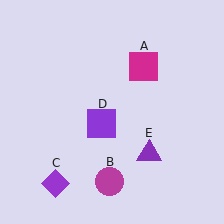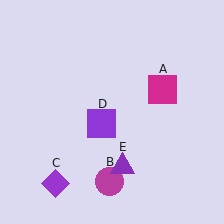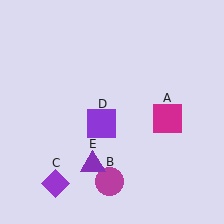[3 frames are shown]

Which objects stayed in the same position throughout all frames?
Magenta circle (object B) and purple diamond (object C) and purple square (object D) remained stationary.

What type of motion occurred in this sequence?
The magenta square (object A), purple triangle (object E) rotated clockwise around the center of the scene.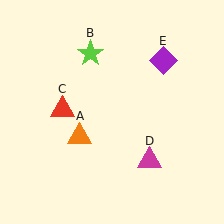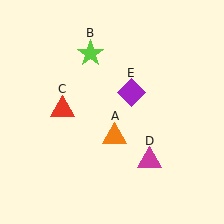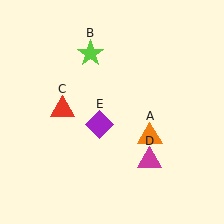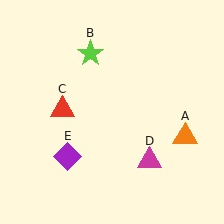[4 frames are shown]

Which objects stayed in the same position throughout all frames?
Lime star (object B) and red triangle (object C) and magenta triangle (object D) remained stationary.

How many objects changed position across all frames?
2 objects changed position: orange triangle (object A), purple diamond (object E).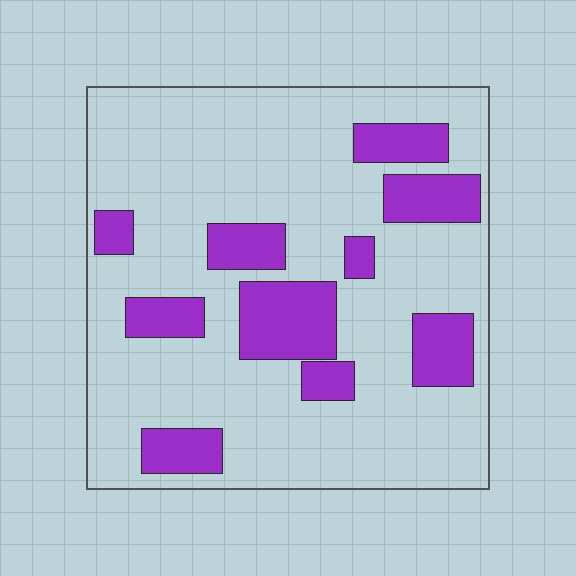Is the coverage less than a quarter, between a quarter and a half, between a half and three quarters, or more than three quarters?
Less than a quarter.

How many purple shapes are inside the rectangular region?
10.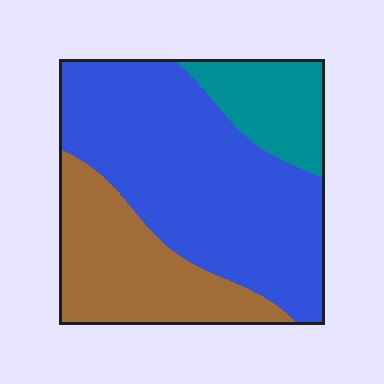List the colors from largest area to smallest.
From largest to smallest: blue, brown, teal.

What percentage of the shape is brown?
Brown covers roughly 30% of the shape.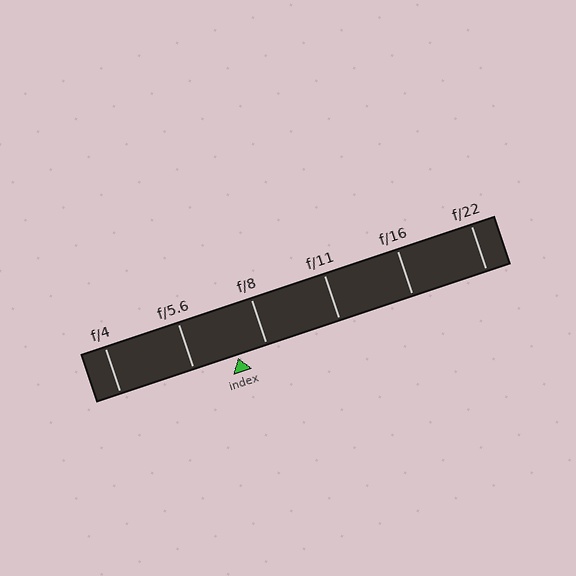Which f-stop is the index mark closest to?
The index mark is closest to f/8.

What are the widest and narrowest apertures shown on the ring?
The widest aperture shown is f/4 and the narrowest is f/22.